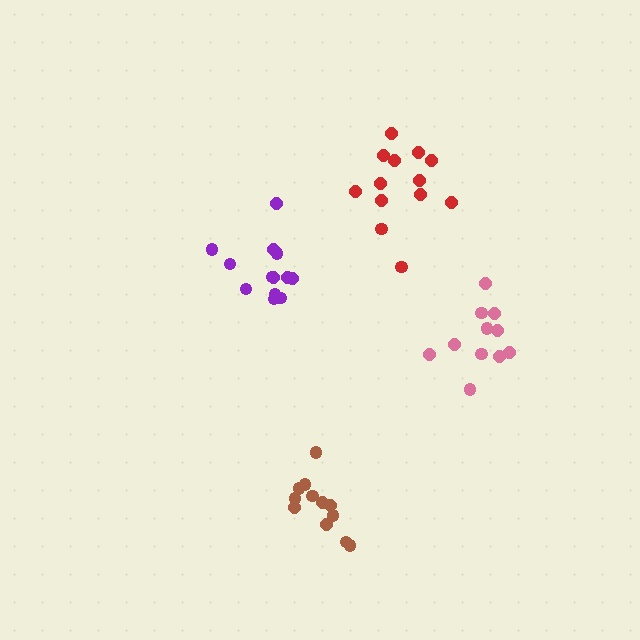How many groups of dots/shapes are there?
There are 4 groups.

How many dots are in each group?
Group 1: 13 dots, Group 2: 12 dots, Group 3: 11 dots, Group 4: 13 dots (49 total).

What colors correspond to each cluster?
The clusters are colored: purple, brown, pink, red.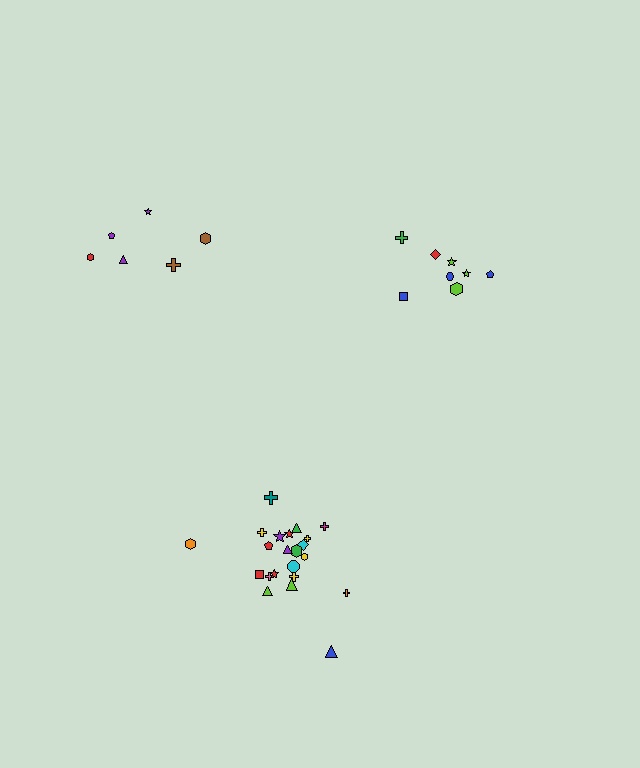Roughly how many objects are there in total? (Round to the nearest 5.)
Roughly 35 objects in total.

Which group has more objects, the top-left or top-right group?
The top-right group.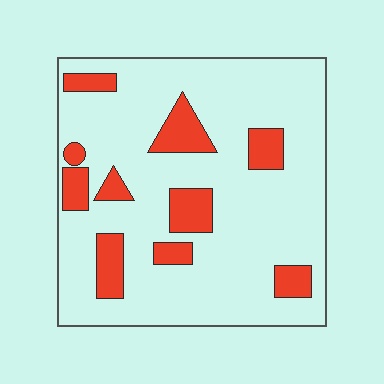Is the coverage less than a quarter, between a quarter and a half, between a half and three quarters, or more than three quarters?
Less than a quarter.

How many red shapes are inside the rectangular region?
10.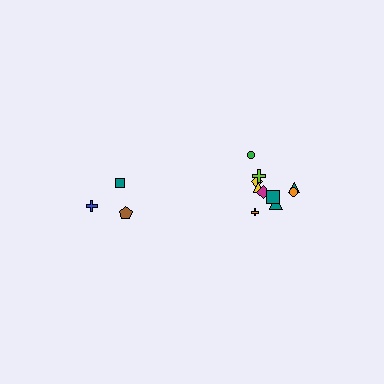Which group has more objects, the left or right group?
The right group.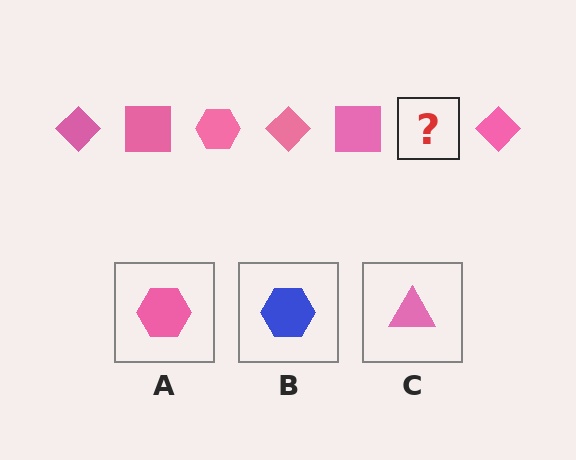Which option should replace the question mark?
Option A.